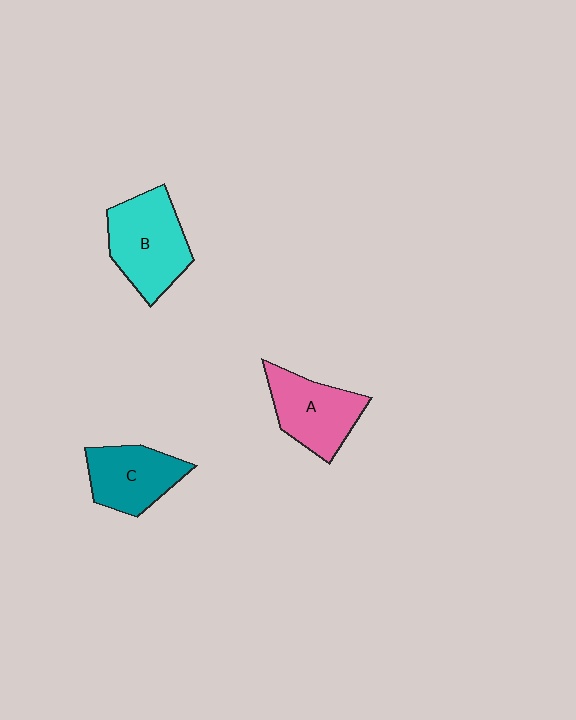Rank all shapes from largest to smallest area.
From largest to smallest: B (cyan), A (pink), C (teal).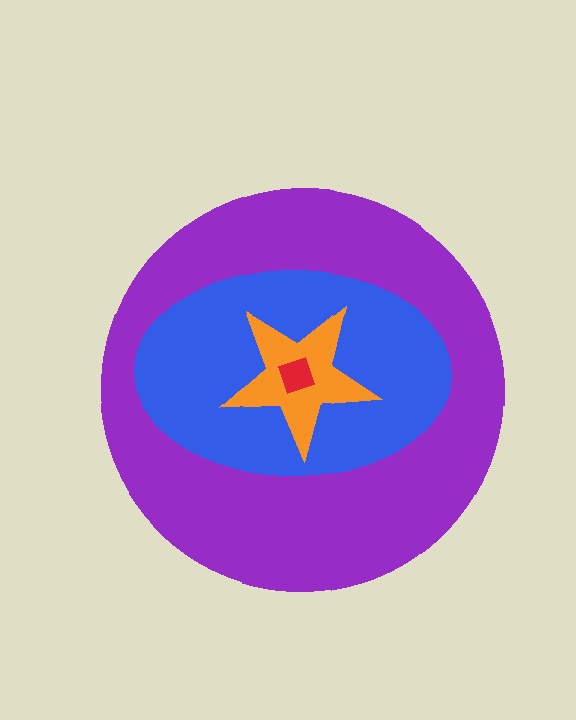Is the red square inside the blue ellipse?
Yes.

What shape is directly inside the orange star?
The red square.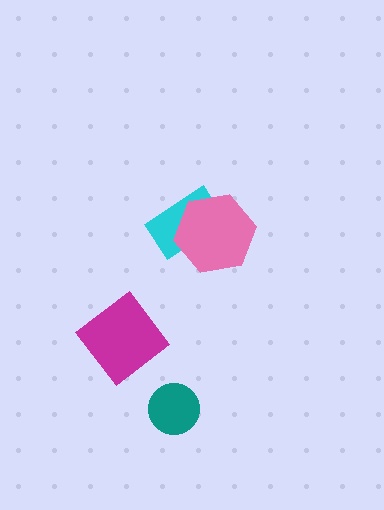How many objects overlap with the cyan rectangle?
1 object overlaps with the cyan rectangle.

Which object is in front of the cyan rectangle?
The pink hexagon is in front of the cyan rectangle.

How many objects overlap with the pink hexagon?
1 object overlaps with the pink hexagon.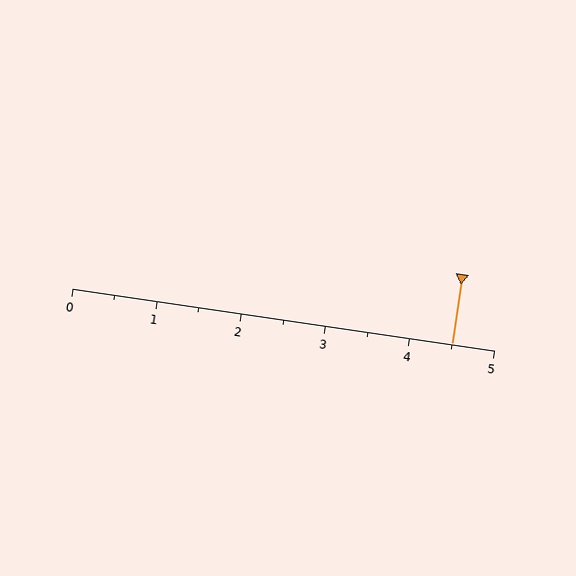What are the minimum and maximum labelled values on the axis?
The axis runs from 0 to 5.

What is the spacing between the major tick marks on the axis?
The major ticks are spaced 1 apart.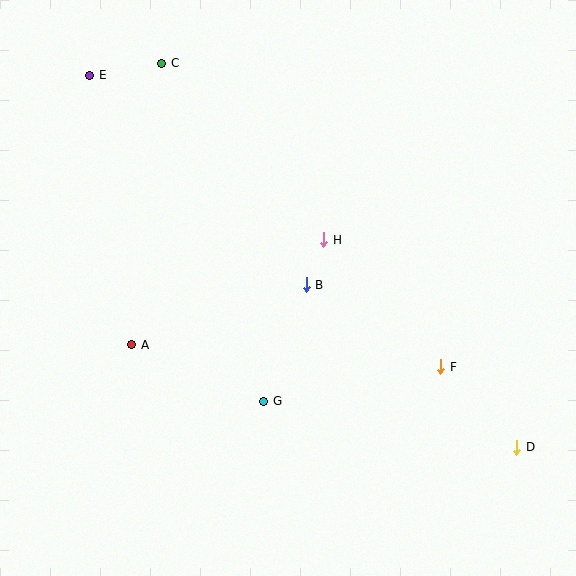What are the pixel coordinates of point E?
Point E is at (90, 75).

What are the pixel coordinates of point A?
Point A is at (132, 345).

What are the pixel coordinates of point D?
Point D is at (517, 447).